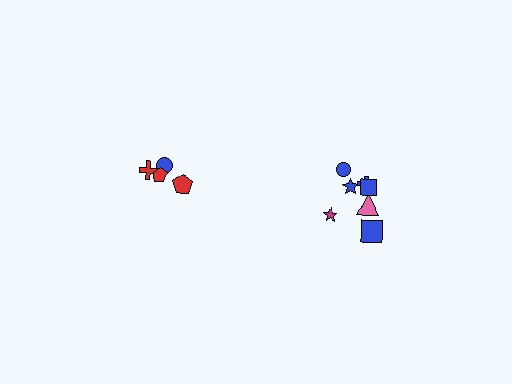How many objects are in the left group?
There are 4 objects.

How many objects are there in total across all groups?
There are 11 objects.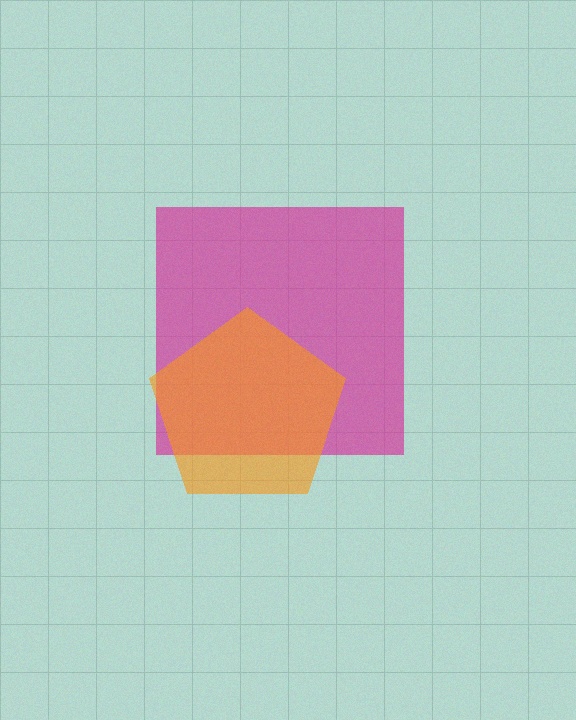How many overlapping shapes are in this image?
There are 2 overlapping shapes in the image.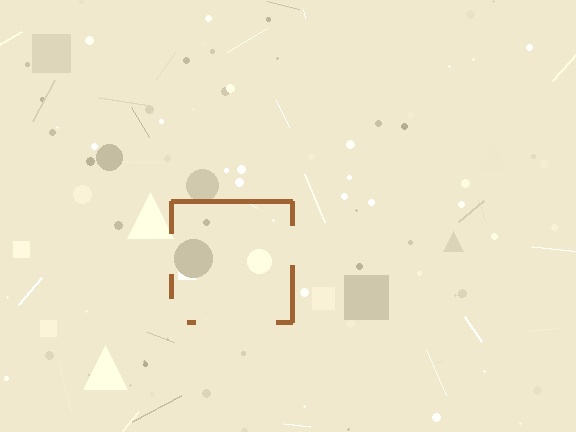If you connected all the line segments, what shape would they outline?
They would outline a square.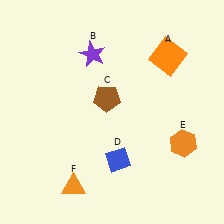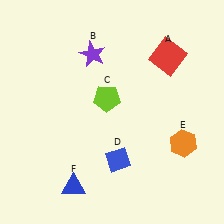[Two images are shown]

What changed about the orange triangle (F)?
In Image 1, F is orange. In Image 2, it changed to blue.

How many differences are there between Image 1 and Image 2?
There are 3 differences between the two images.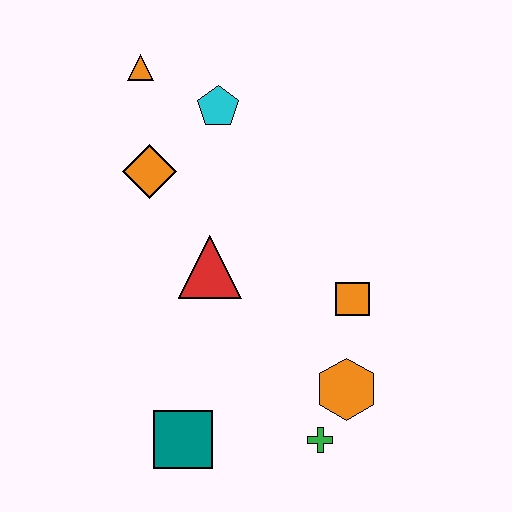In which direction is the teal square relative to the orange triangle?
The teal square is below the orange triangle.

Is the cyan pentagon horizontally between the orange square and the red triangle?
Yes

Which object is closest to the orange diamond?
The cyan pentagon is closest to the orange diamond.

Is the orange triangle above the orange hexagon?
Yes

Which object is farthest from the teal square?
The orange triangle is farthest from the teal square.